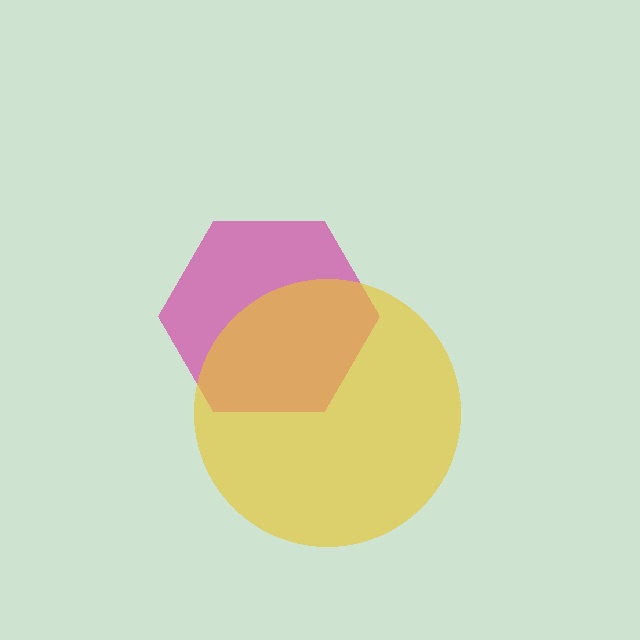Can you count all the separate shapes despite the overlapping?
Yes, there are 2 separate shapes.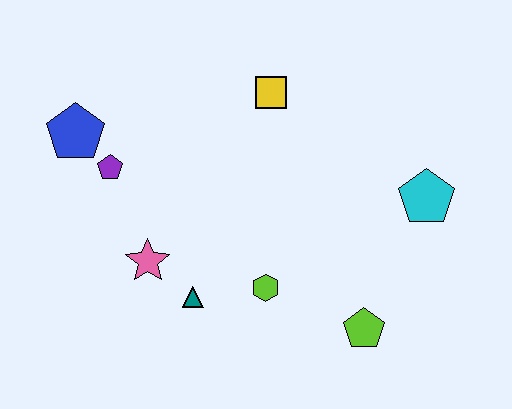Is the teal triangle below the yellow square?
Yes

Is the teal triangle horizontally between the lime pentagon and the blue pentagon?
Yes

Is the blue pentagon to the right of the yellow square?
No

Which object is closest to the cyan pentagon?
The lime pentagon is closest to the cyan pentagon.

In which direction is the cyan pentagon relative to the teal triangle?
The cyan pentagon is to the right of the teal triangle.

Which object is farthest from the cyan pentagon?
The blue pentagon is farthest from the cyan pentagon.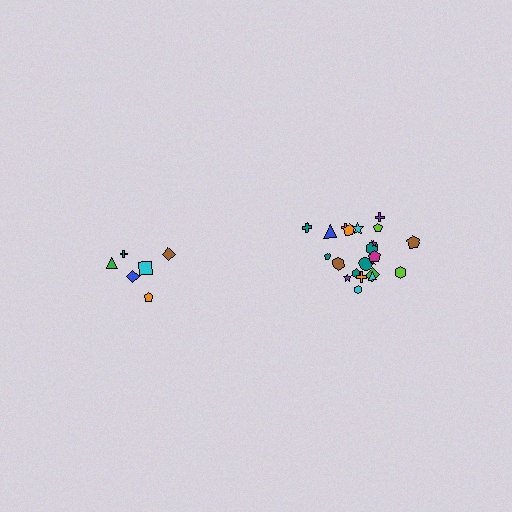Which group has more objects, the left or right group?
The right group.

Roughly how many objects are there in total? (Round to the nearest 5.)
Roughly 30 objects in total.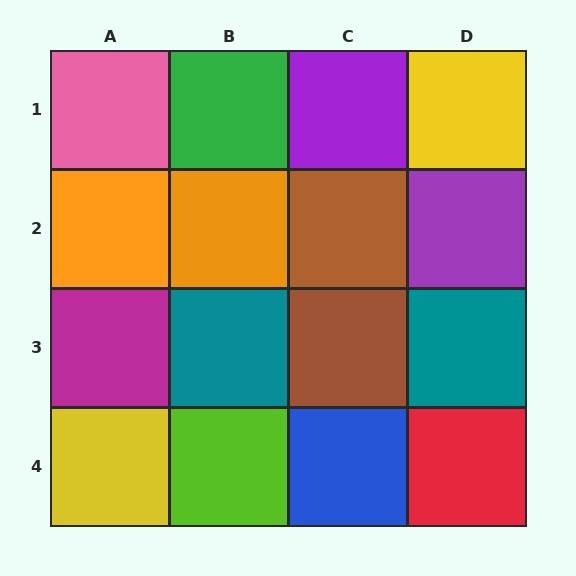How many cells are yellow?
2 cells are yellow.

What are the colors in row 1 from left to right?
Pink, green, purple, yellow.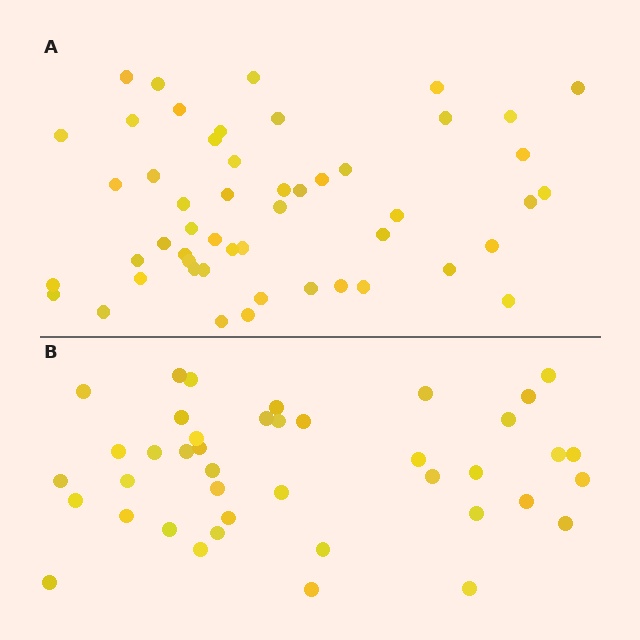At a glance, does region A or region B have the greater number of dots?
Region A (the top region) has more dots.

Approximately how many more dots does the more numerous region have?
Region A has roughly 10 or so more dots than region B.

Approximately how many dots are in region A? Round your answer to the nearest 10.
About 50 dots. (The exact count is 51, which rounds to 50.)